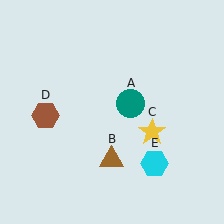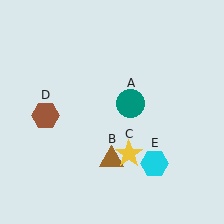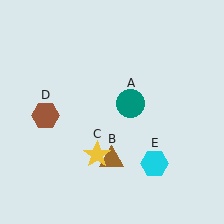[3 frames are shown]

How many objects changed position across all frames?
1 object changed position: yellow star (object C).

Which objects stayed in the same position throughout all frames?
Teal circle (object A) and brown triangle (object B) and brown hexagon (object D) and cyan hexagon (object E) remained stationary.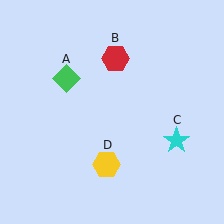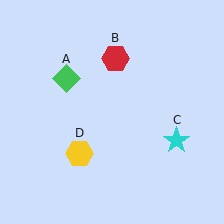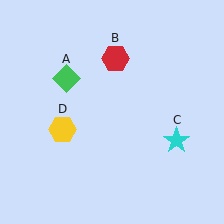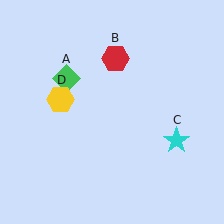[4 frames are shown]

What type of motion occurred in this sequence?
The yellow hexagon (object D) rotated clockwise around the center of the scene.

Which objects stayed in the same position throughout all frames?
Green diamond (object A) and red hexagon (object B) and cyan star (object C) remained stationary.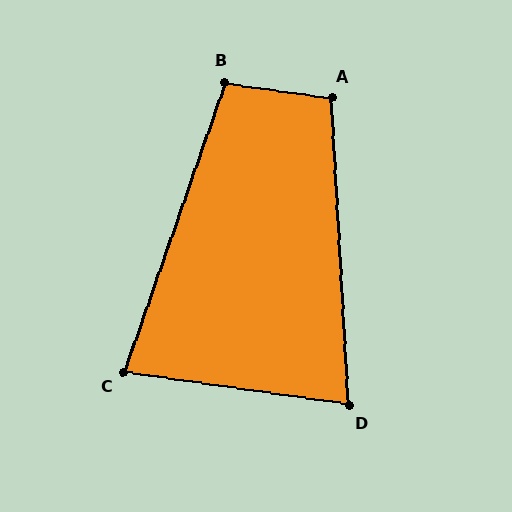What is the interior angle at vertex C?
Approximately 79 degrees (acute).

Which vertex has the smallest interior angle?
D, at approximately 78 degrees.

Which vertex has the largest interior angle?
B, at approximately 102 degrees.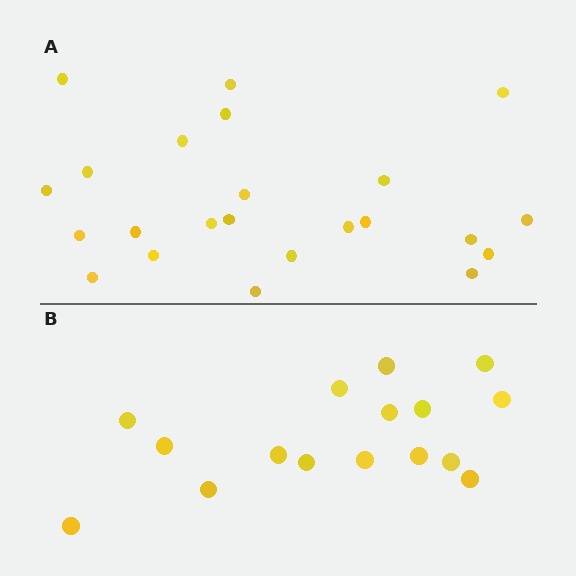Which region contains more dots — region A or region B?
Region A (the top region) has more dots.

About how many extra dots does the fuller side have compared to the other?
Region A has roughly 8 or so more dots than region B.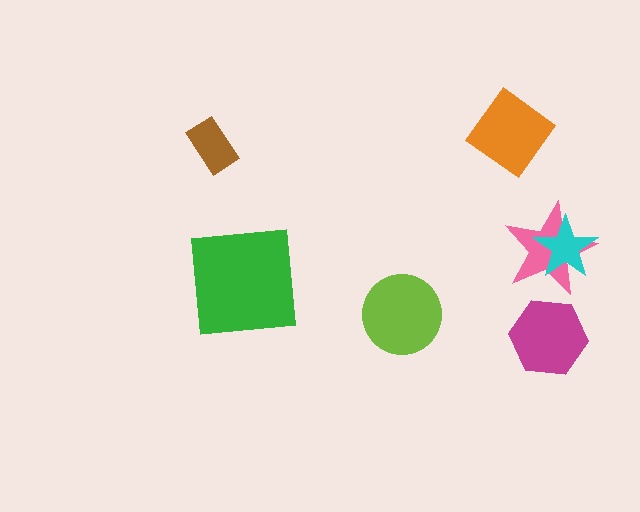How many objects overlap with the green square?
0 objects overlap with the green square.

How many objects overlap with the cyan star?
1 object overlaps with the cyan star.